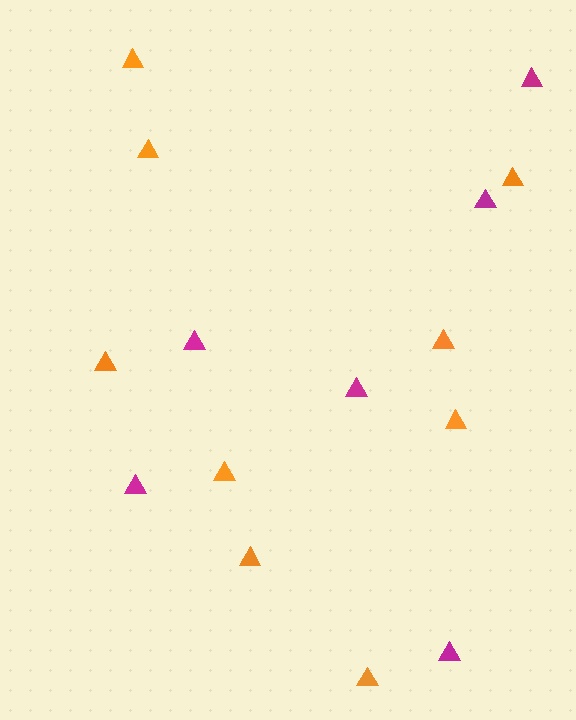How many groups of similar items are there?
There are 2 groups: one group of magenta triangles (6) and one group of orange triangles (9).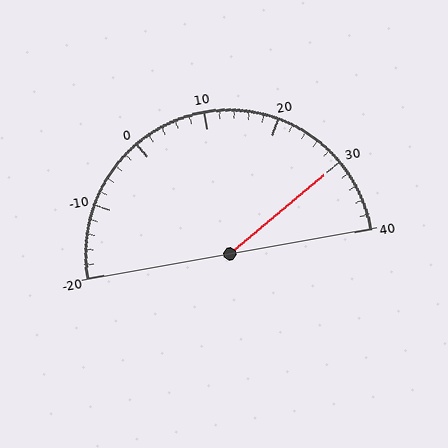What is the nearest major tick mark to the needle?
The nearest major tick mark is 30.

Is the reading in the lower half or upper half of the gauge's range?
The reading is in the upper half of the range (-20 to 40).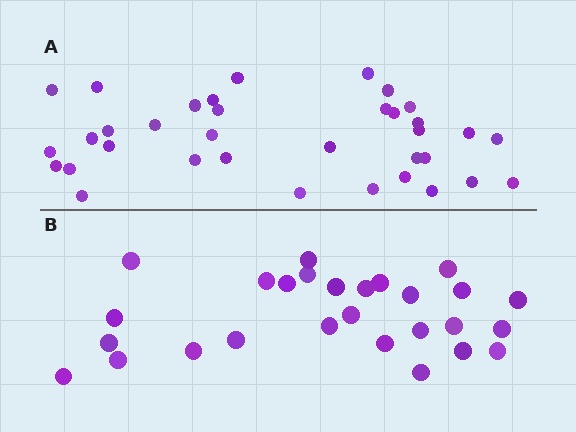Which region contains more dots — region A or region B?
Region A (the top region) has more dots.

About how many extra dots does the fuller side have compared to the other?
Region A has roughly 8 or so more dots than region B.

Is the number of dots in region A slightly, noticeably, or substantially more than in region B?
Region A has noticeably more, but not dramatically so. The ratio is roughly 1.3 to 1.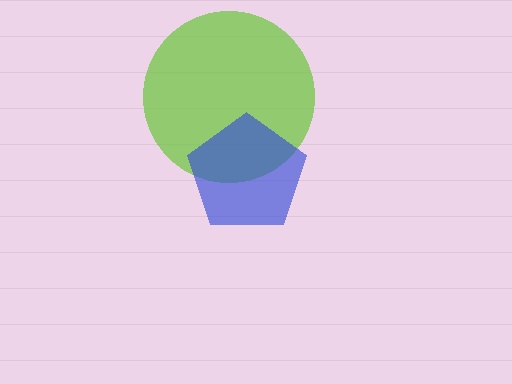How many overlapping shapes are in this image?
There are 2 overlapping shapes in the image.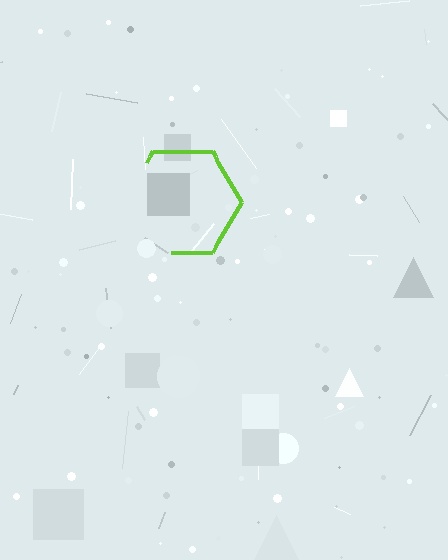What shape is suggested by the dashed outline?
The dashed outline suggests a hexagon.